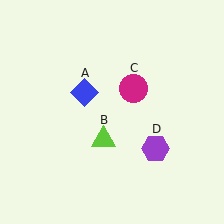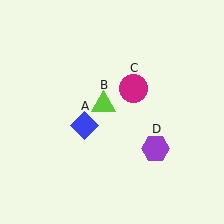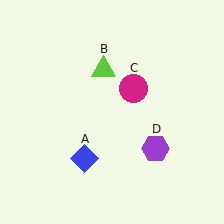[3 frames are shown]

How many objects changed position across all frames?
2 objects changed position: blue diamond (object A), lime triangle (object B).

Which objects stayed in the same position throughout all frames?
Magenta circle (object C) and purple hexagon (object D) remained stationary.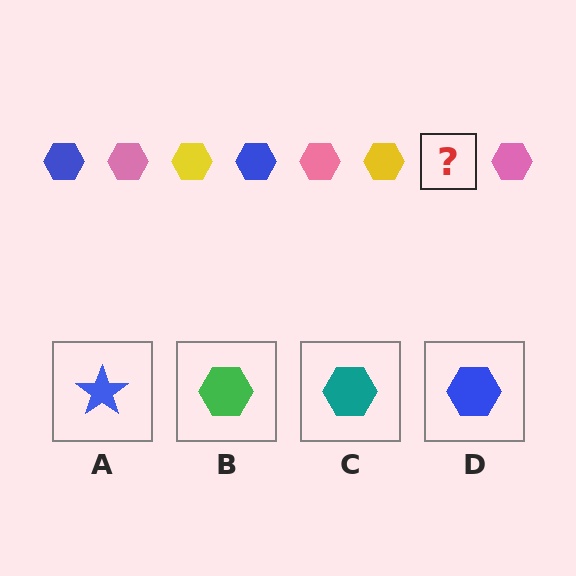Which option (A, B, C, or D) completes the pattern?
D.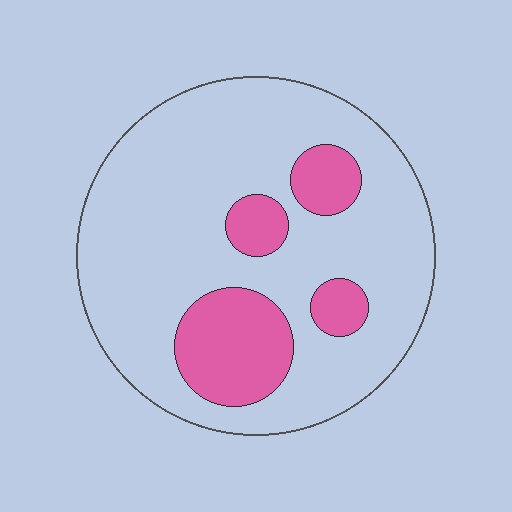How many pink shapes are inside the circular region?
4.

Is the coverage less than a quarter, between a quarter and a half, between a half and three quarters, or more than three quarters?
Less than a quarter.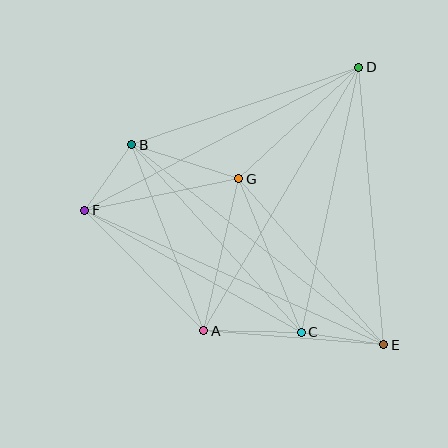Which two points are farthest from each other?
Points E and F are farthest from each other.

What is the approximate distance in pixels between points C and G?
The distance between C and G is approximately 166 pixels.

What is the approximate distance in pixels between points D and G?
The distance between D and G is approximately 164 pixels.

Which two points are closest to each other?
Points B and F are closest to each other.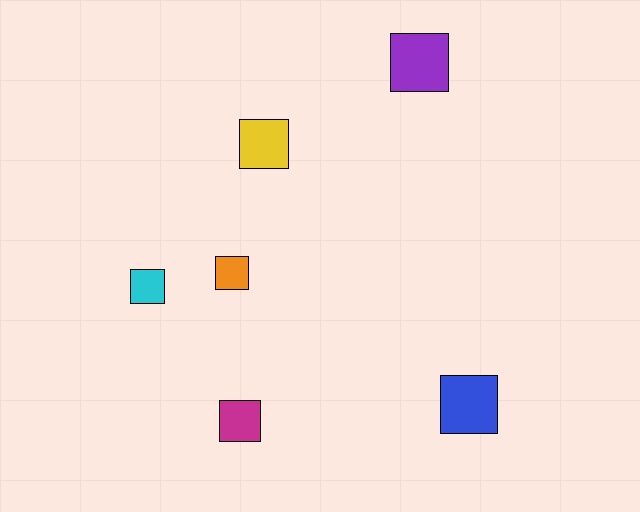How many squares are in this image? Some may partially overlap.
There are 6 squares.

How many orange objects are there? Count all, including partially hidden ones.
There is 1 orange object.